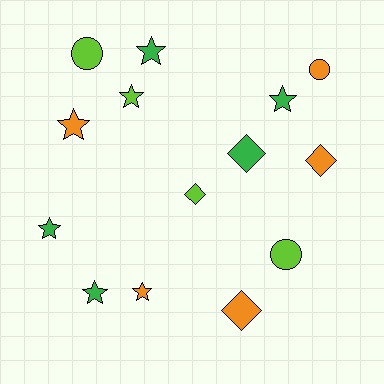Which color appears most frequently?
Green, with 5 objects.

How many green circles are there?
There are no green circles.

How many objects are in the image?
There are 14 objects.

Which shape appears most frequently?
Star, with 7 objects.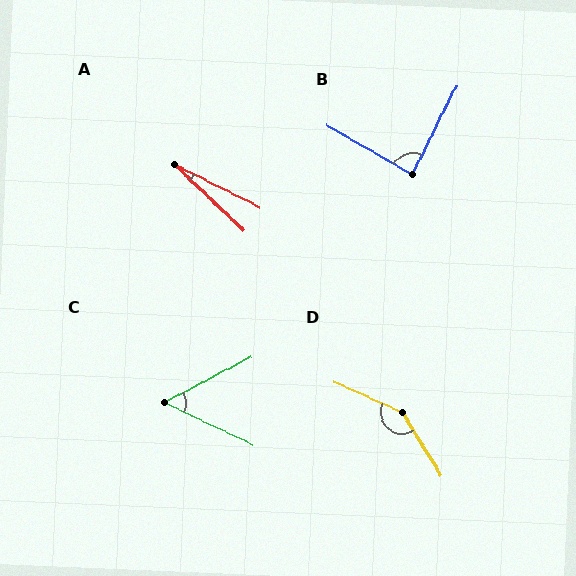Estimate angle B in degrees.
Approximately 87 degrees.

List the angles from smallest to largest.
A (17°), C (53°), B (87°), D (146°).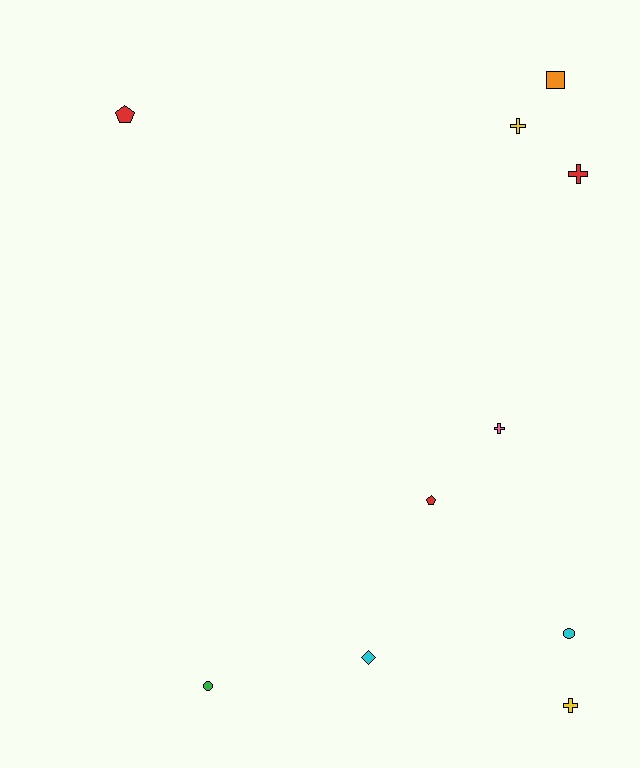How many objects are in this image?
There are 10 objects.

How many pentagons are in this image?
There are 2 pentagons.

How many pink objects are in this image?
There is 1 pink object.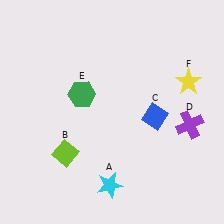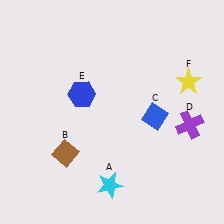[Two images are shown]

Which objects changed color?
B changed from lime to brown. E changed from green to blue.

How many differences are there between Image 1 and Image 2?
There are 2 differences between the two images.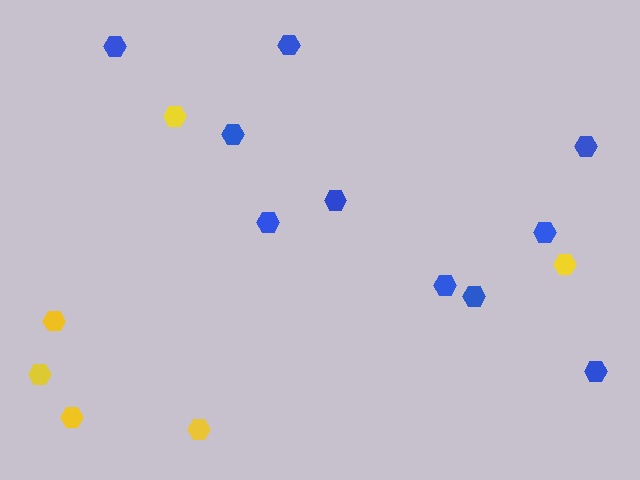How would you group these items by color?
There are 2 groups: one group of yellow hexagons (6) and one group of blue hexagons (10).